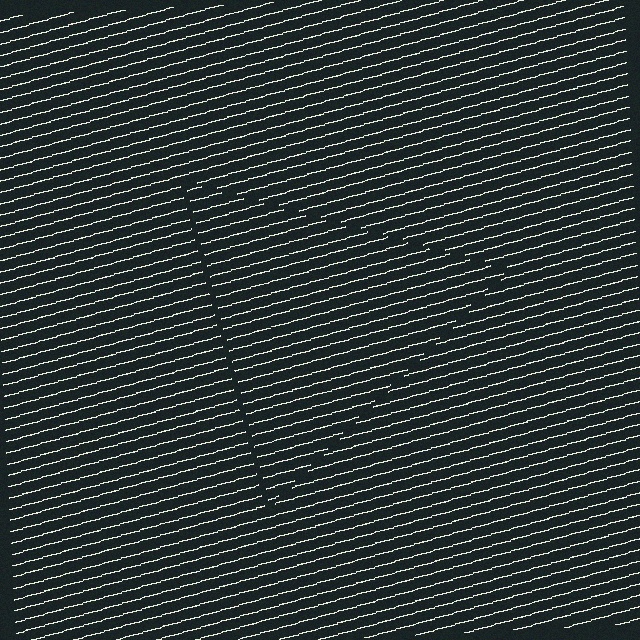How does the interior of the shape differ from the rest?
The interior of the shape contains the same grating, shifted by half a period — the contour is defined by the phase discontinuity where line-ends from the inner and outer gratings abut.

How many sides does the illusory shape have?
3 sides — the line-ends trace a triangle.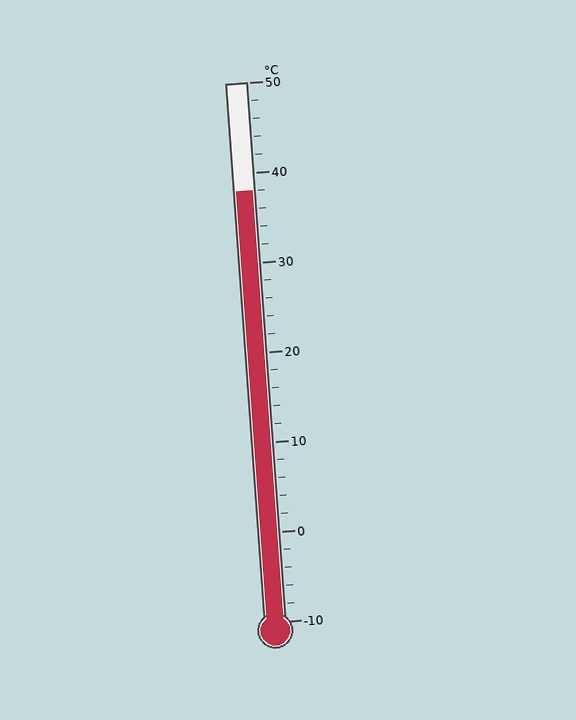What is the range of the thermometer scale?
The thermometer scale ranges from -10°C to 50°C.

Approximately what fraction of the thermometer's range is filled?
The thermometer is filled to approximately 80% of its range.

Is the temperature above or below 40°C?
The temperature is below 40°C.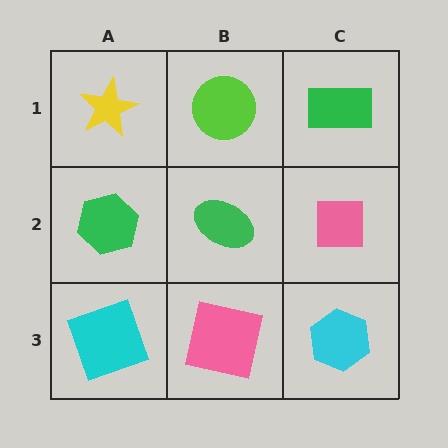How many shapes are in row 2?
3 shapes.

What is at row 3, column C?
A cyan hexagon.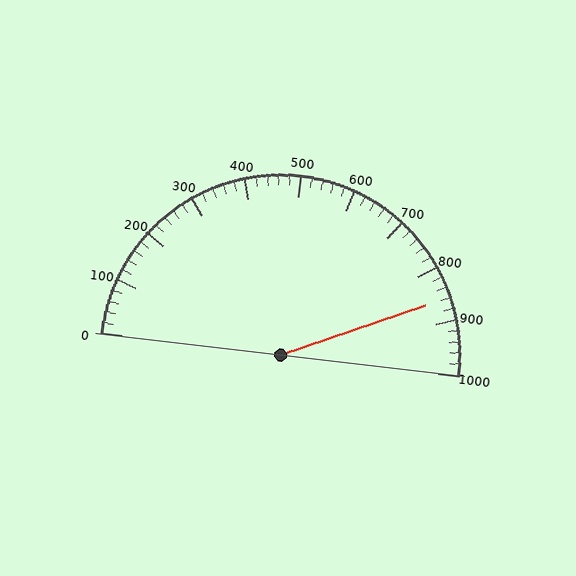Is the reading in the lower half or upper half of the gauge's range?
The reading is in the upper half of the range (0 to 1000).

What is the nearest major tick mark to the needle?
The nearest major tick mark is 900.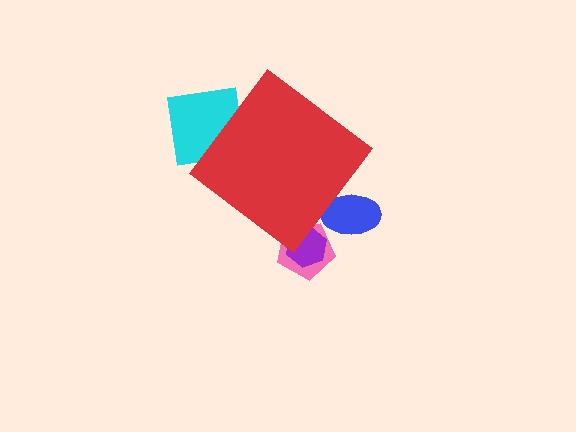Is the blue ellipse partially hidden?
Yes, the blue ellipse is partially hidden behind the red diamond.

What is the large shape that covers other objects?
A red diamond.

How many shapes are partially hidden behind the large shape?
4 shapes are partially hidden.